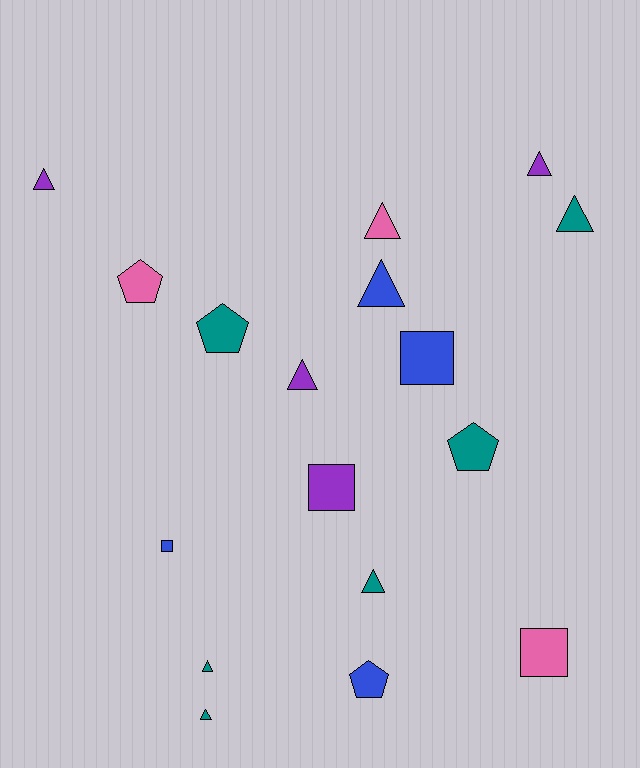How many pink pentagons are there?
There is 1 pink pentagon.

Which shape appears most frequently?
Triangle, with 9 objects.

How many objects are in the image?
There are 17 objects.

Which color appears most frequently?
Teal, with 6 objects.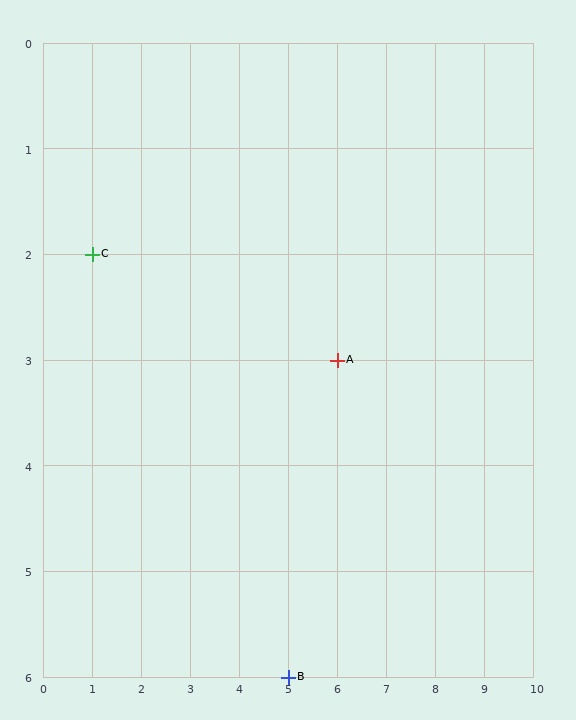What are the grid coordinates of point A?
Point A is at grid coordinates (6, 3).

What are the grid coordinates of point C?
Point C is at grid coordinates (1, 2).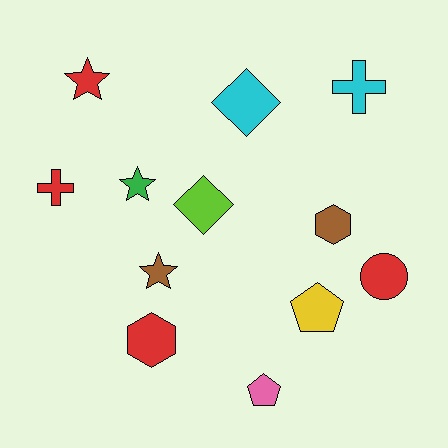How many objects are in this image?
There are 12 objects.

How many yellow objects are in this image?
There is 1 yellow object.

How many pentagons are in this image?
There are 2 pentagons.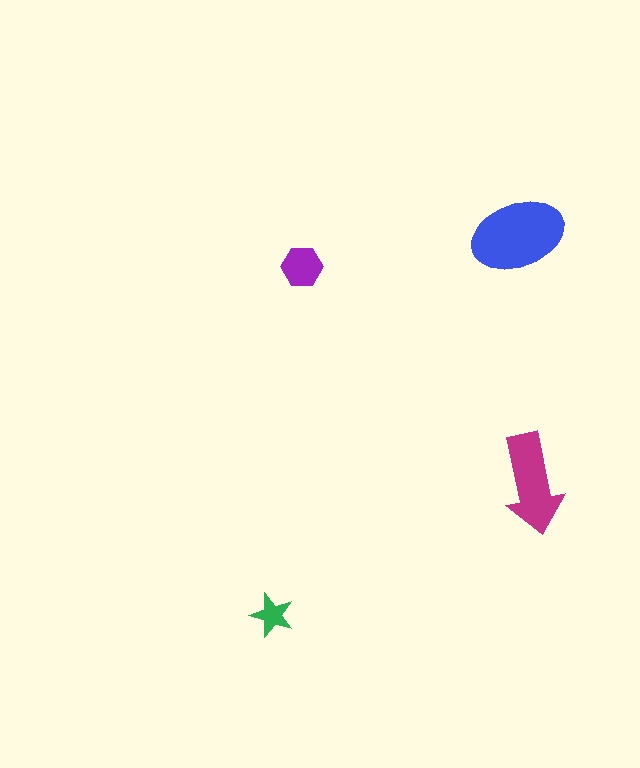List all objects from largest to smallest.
The blue ellipse, the magenta arrow, the purple hexagon, the green star.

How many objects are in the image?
There are 4 objects in the image.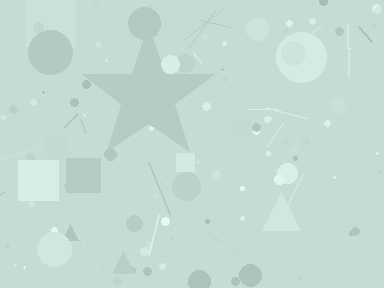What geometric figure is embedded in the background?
A star is embedded in the background.